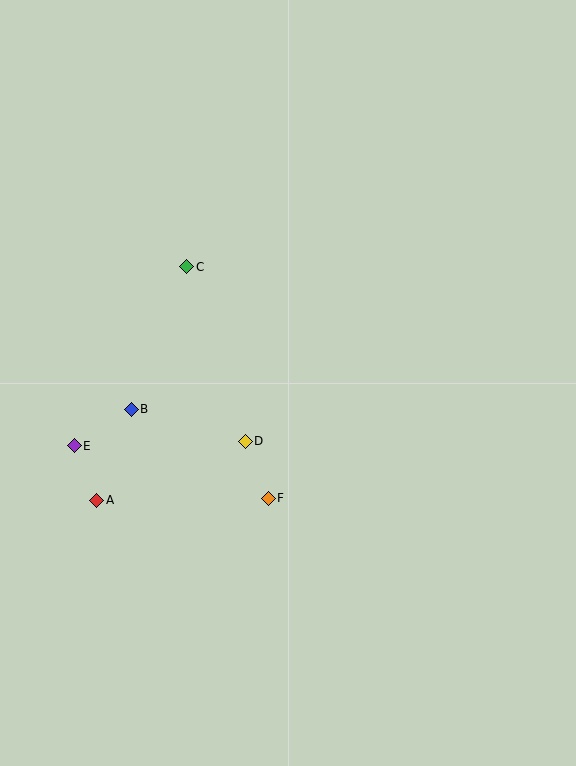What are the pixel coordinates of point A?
Point A is at (97, 500).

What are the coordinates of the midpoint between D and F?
The midpoint between D and F is at (257, 470).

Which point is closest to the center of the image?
Point D at (245, 441) is closest to the center.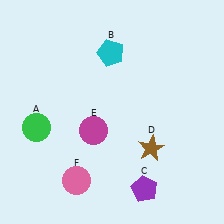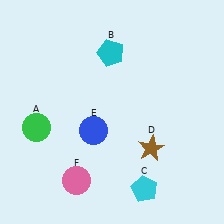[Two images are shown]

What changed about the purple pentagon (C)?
In Image 1, C is purple. In Image 2, it changed to cyan.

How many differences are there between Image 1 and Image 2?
There are 2 differences between the two images.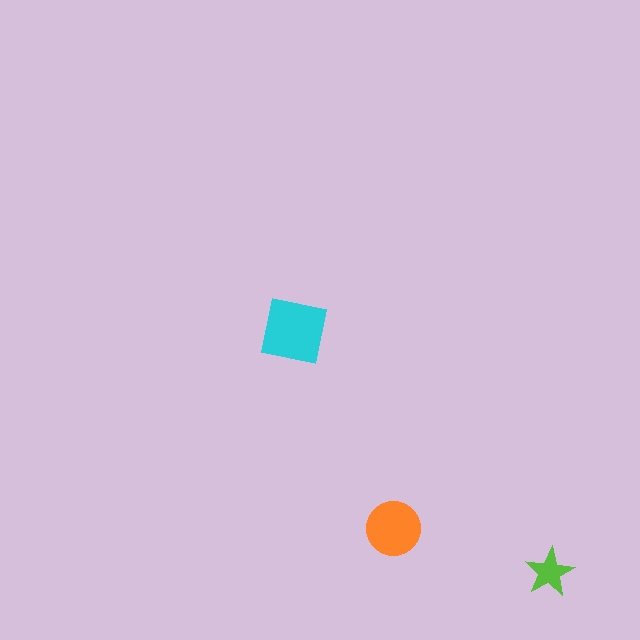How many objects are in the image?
There are 3 objects in the image.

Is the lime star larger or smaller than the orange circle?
Smaller.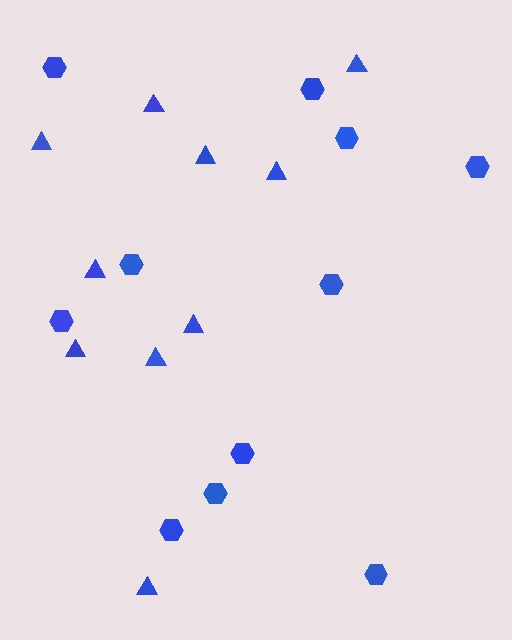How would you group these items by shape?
There are 2 groups: one group of hexagons (11) and one group of triangles (10).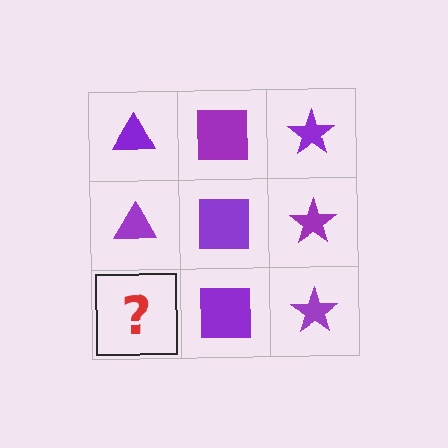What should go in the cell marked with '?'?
The missing cell should contain a purple triangle.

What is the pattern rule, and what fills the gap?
The rule is that each column has a consistent shape. The gap should be filled with a purple triangle.